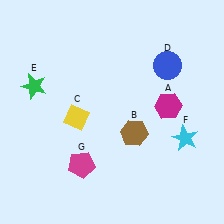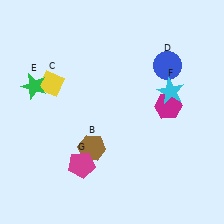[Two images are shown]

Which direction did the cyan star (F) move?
The cyan star (F) moved up.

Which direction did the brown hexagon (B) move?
The brown hexagon (B) moved left.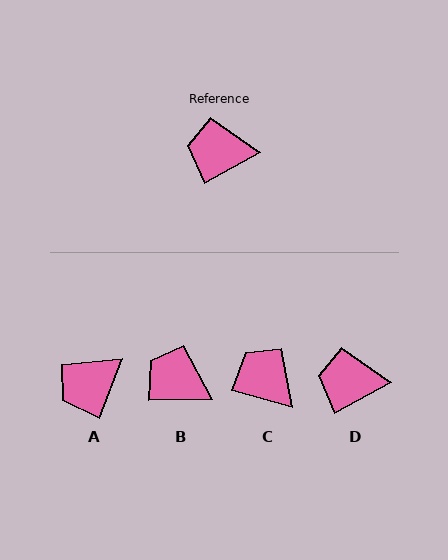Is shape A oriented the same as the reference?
No, it is off by about 40 degrees.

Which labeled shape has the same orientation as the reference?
D.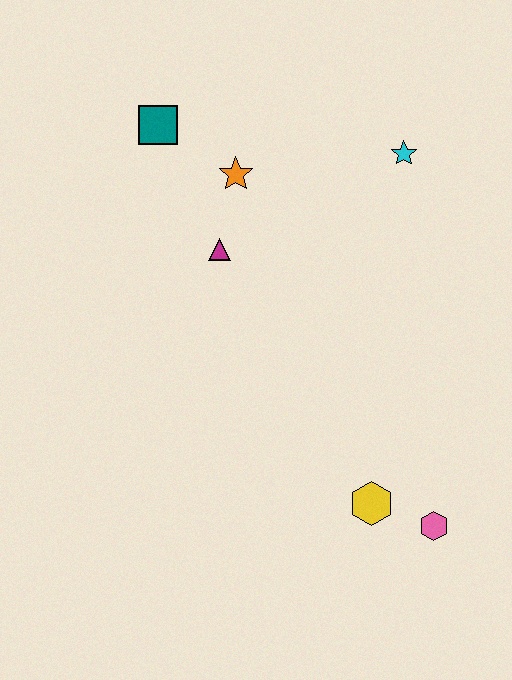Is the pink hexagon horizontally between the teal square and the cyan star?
No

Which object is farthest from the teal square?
The pink hexagon is farthest from the teal square.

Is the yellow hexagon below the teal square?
Yes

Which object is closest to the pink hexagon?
The yellow hexagon is closest to the pink hexagon.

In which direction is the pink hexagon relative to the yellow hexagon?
The pink hexagon is to the right of the yellow hexagon.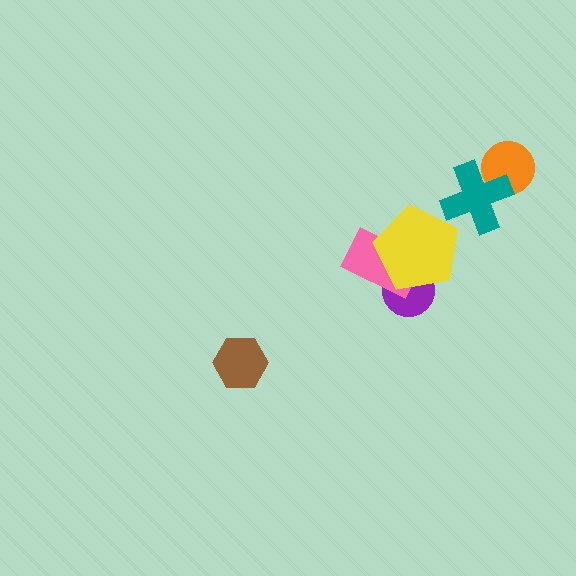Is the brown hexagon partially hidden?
No, no other shape covers it.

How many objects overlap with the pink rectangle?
2 objects overlap with the pink rectangle.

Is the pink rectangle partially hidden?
Yes, it is partially covered by another shape.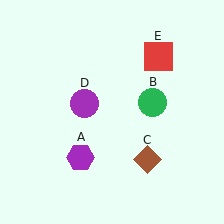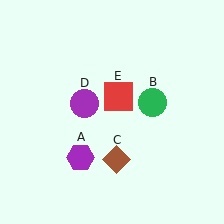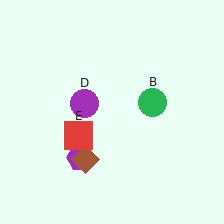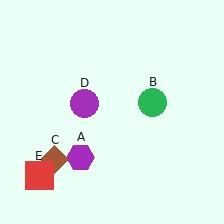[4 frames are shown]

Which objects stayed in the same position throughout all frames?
Purple hexagon (object A) and green circle (object B) and purple circle (object D) remained stationary.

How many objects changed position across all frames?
2 objects changed position: brown diamond (object C), red square (object E).